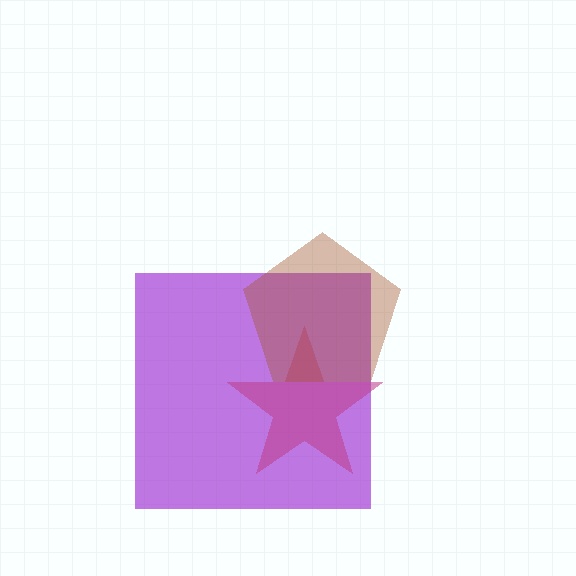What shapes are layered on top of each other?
The layered shapes are: a purple square, a magenta star, a brown pentagon.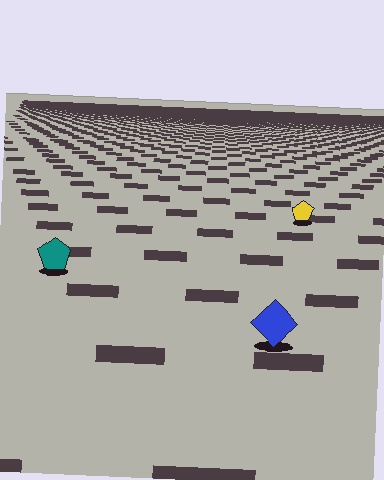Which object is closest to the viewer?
The blue diamond is closest. The texture marks near it are larger and more spread out.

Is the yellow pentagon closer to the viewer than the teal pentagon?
No. The teal pentagon is closer — you can tell from the texture gradient: the ground texture is coarser near it.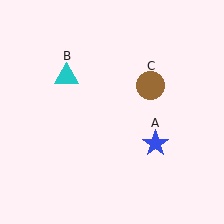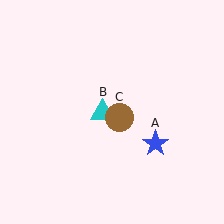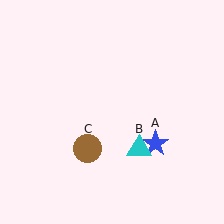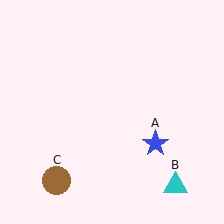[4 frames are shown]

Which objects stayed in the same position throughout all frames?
Blue star (object A) remained stationary.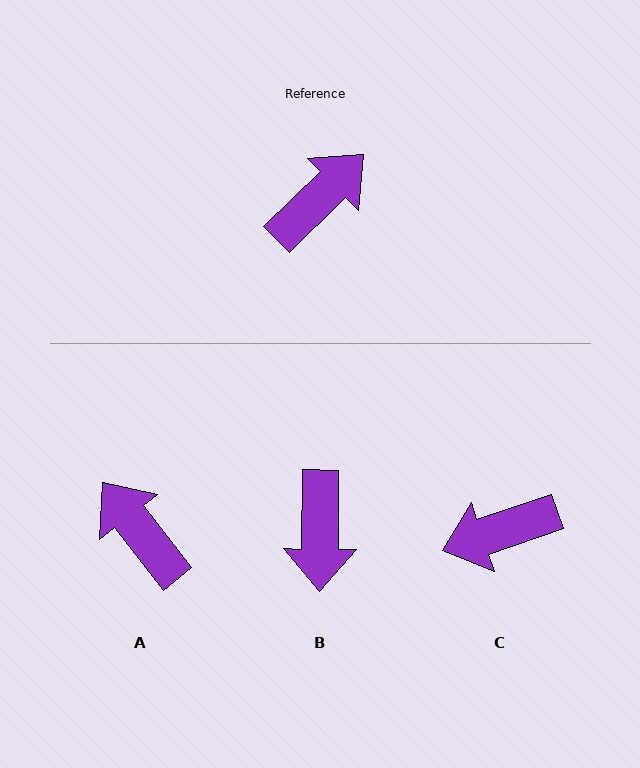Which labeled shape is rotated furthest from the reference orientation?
C, about 154 degrees away.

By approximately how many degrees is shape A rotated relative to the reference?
Approximately 83 degrees counter-clockwise.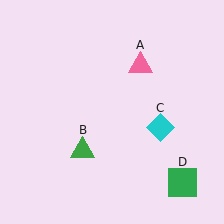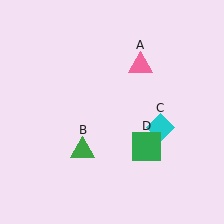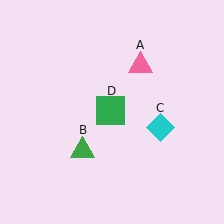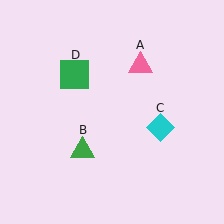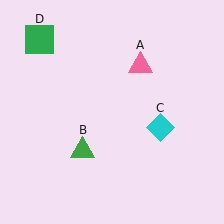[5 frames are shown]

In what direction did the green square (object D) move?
The green square (object D) moved up and to the left.